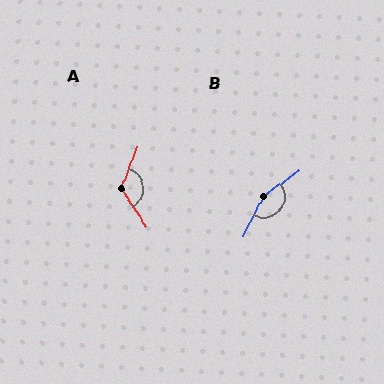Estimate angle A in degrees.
Approximately 125 degrees.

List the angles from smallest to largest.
A (125°), B (152°).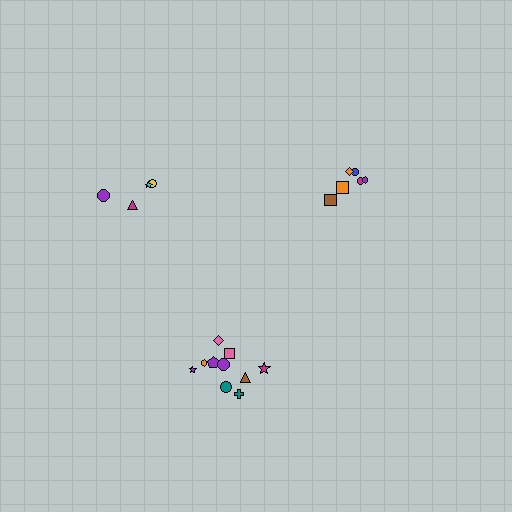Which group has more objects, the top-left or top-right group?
The top-right group.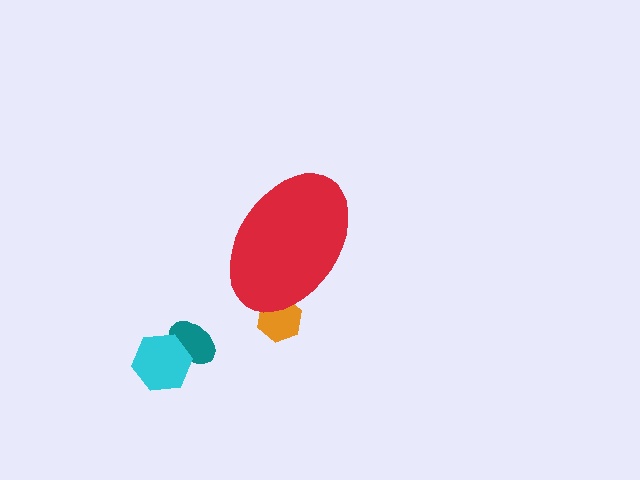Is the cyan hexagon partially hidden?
No, the cyan hexagon is fully visible.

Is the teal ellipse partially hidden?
No, the teal ellipse is fully visible.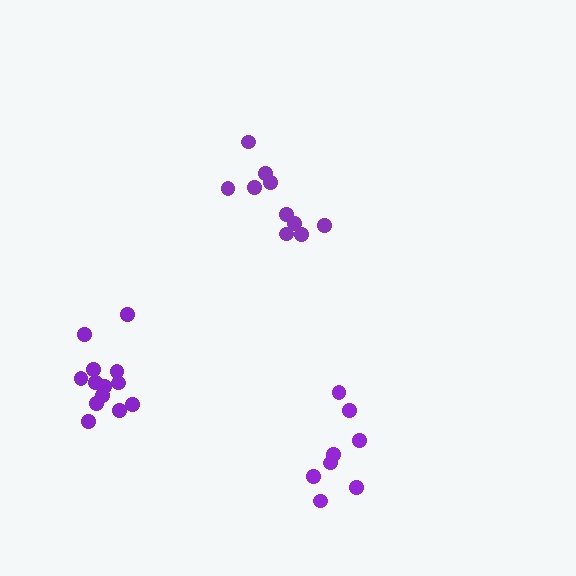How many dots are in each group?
Group 1: 10 dots, Group 2: 13 dots, Group 3: 8 dots (31 total).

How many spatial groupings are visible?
There are 3 spatial groupings.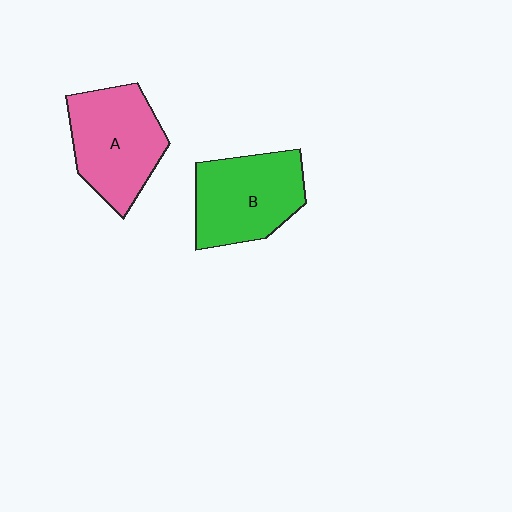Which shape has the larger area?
Shape A (pink).